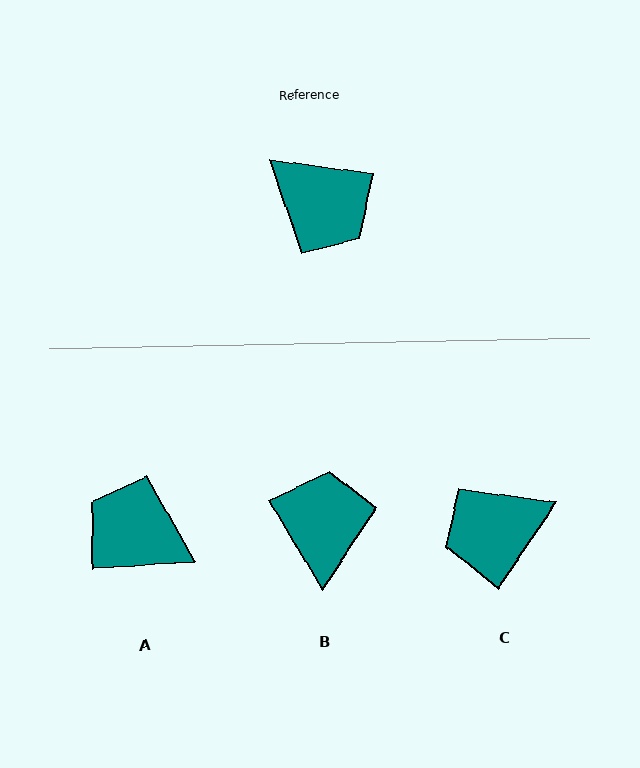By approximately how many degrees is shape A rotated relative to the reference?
Approximately 168 degrees clockwise.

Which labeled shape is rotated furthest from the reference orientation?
A, about 168 degrees away.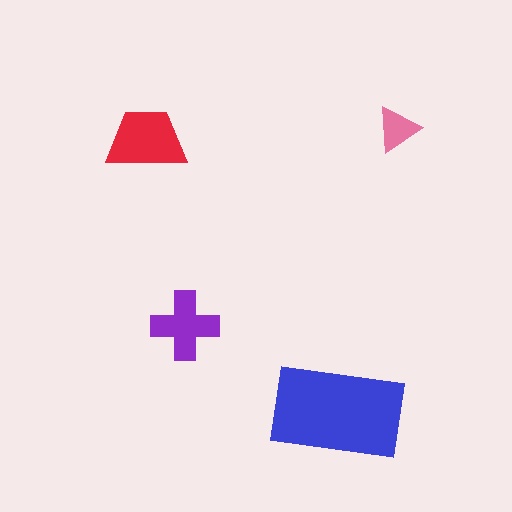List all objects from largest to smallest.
The blue rectangle, the red trapezoid, the purple cross, the pink triangle.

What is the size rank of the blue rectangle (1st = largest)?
1st.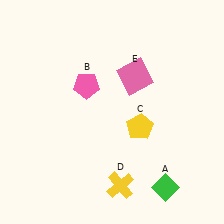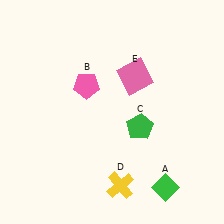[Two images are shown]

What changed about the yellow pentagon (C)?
In Image 1, C is yellow. In Image 2, it changed to green.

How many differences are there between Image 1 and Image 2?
There is 1 difference between the two images.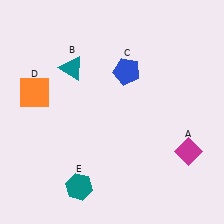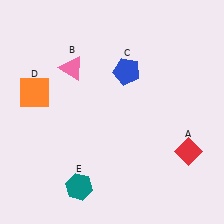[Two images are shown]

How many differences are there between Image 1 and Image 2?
There are 2 differences between the two images.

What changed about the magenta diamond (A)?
In Image 1, A is magenta. In Image 2, it changed to red.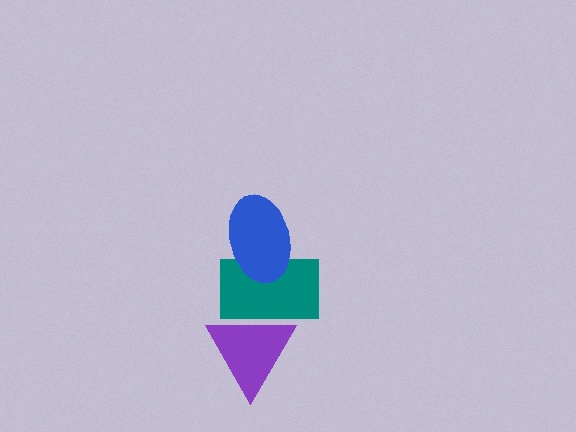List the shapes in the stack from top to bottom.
From top to bottom: the blue ellipse, the teal rectangle, the purple triangle.